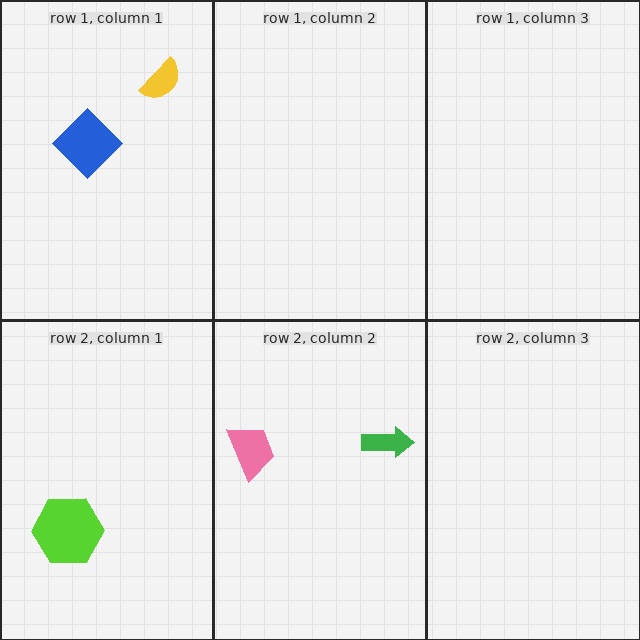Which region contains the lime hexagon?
The row 2, column 1 region.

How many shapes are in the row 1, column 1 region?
2.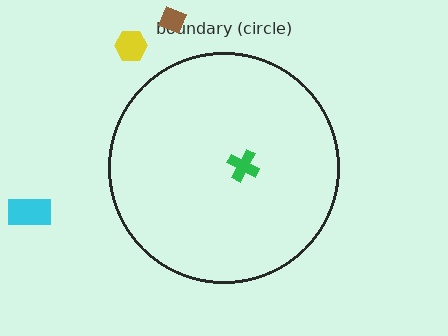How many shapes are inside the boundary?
1 inside, 3 outside.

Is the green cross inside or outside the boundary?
Inside.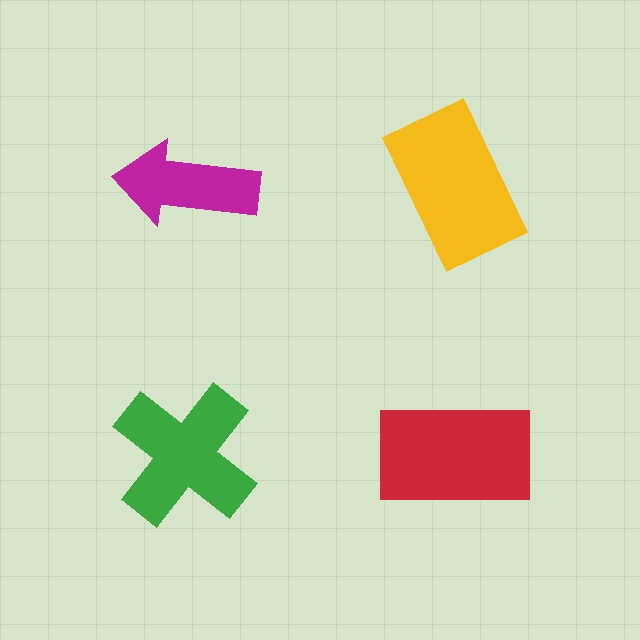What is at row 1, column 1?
A magenta arrow.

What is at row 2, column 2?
A red rectangle.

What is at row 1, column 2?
A yellow rectangle.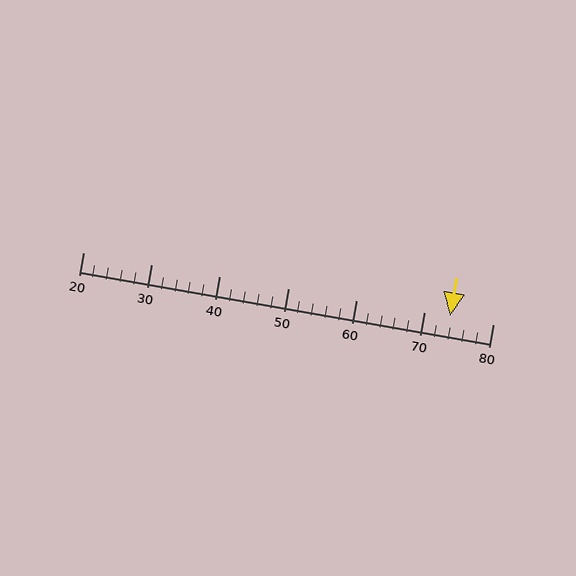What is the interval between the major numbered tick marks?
The major tick marks are spaced 10 units apart.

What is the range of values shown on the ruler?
The ruler shows values from 20 to 80.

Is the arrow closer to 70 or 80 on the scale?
The arrow is closer to 70.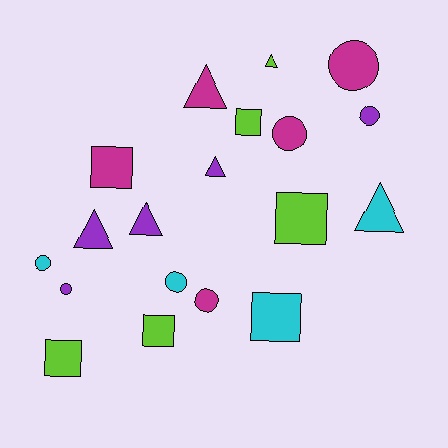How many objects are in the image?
There are 19 objects.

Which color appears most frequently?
Lime, with 5 objects.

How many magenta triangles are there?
There is 1 magenta triangle.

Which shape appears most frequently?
Circle, with 7 objects.